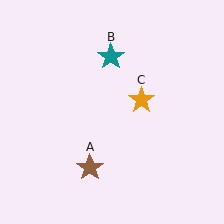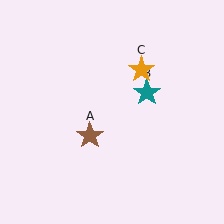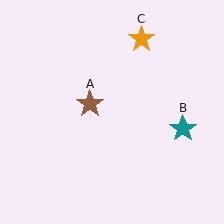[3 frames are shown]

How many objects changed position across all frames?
3 objects changed position: brown star (object A), teal star (object B), orange star (object C).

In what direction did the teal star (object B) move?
The teal star (object B) moved down and to the right.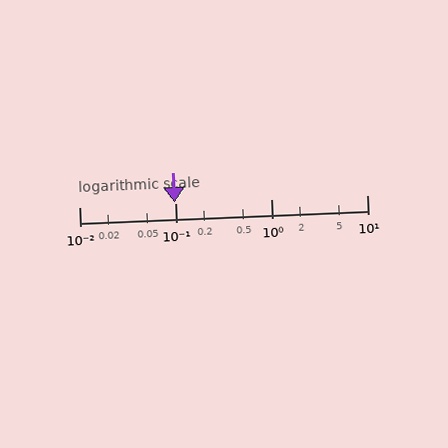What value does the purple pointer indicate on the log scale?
The pointer indicates approximately 0.099.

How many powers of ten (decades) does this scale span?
The scale spans 3 decades, from 0.01 to 10.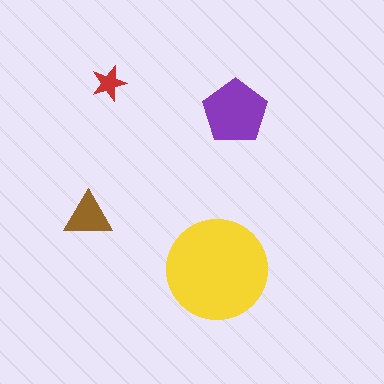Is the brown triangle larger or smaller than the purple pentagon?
Smaller.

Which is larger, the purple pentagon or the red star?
The purple pentagon.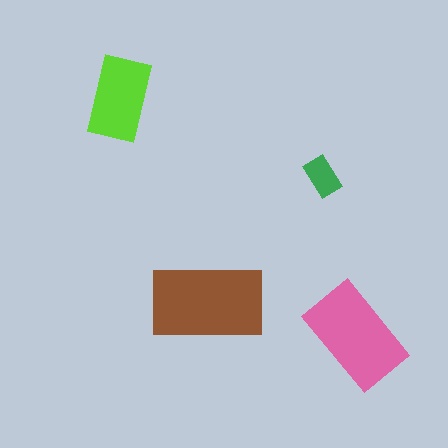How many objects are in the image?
There are 4 objects in the image.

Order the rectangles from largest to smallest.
the brown one, the pink one, the lime one, the green one.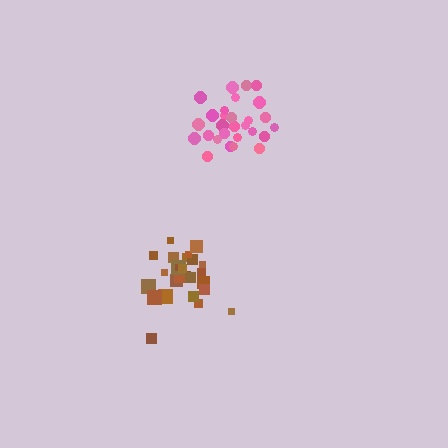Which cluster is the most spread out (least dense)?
Brown.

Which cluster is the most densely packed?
Pink.